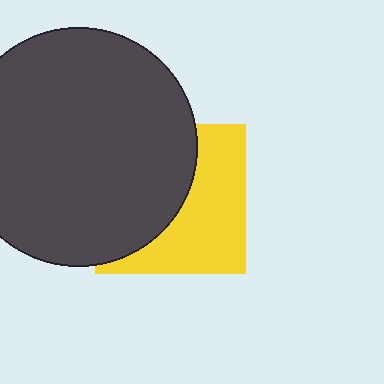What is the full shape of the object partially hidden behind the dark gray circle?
The partially hidden object is a yellow square.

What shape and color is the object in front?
The object in front is a dark gray circle.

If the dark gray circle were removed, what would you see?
You would see the complete yellow square.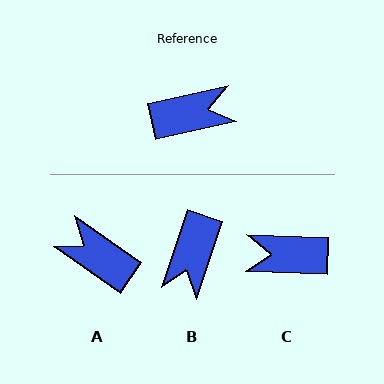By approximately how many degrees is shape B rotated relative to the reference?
Approximately 121 degrees clockwise.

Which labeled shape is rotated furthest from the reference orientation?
C, about 166 degrees away.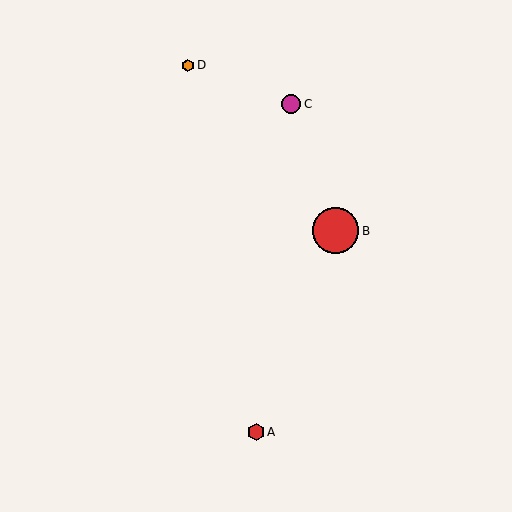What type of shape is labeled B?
Shape B is a red circle.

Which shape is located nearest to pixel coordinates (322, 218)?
The red circle (labeled B) at (336, 231) is nearest to that location.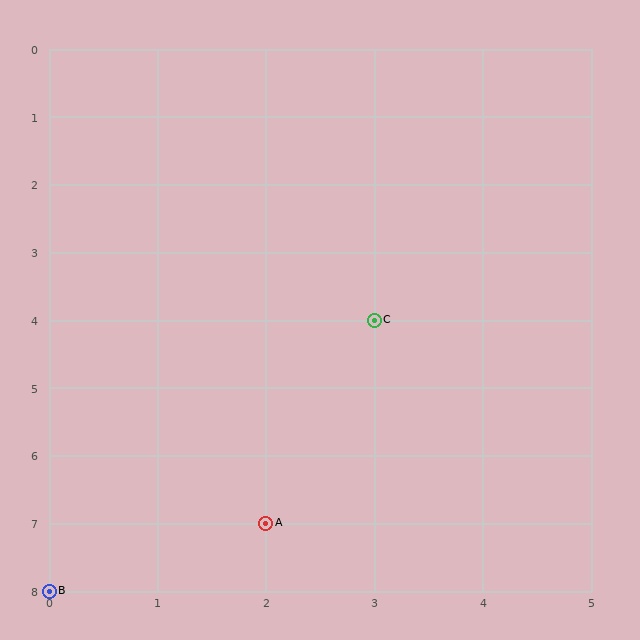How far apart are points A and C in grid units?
Points A and C are 1 column and 3 rows apart (about 3.2 grid units diagonally).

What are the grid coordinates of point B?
Point B is at grid coordinates (0, 8).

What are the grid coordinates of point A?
Point A is at grid coordinates (2, 7).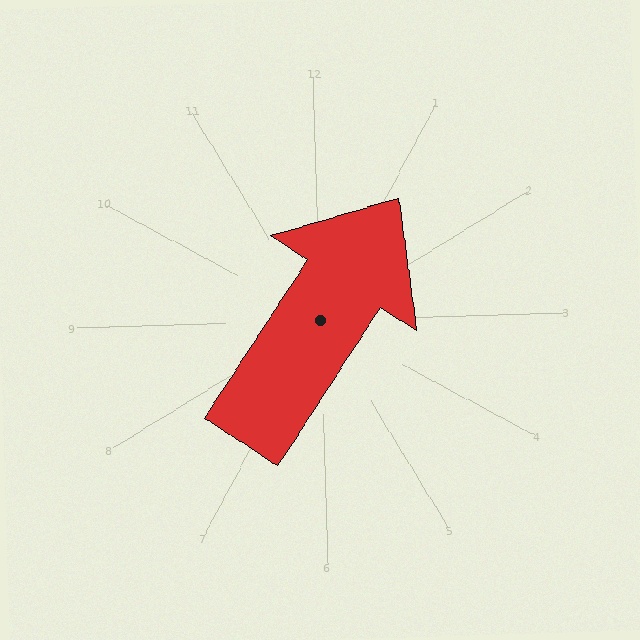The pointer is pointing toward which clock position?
Roughly 1 o'clock.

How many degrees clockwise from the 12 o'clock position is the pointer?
Approximately 35 degrees.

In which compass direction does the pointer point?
Northeast.